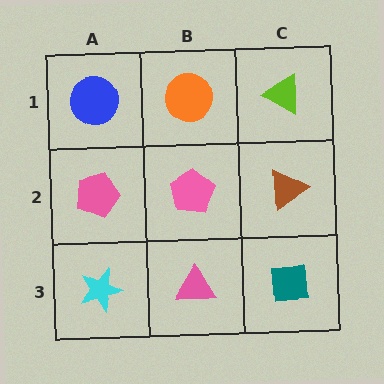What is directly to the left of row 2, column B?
A pink pentagon.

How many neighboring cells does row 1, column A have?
2.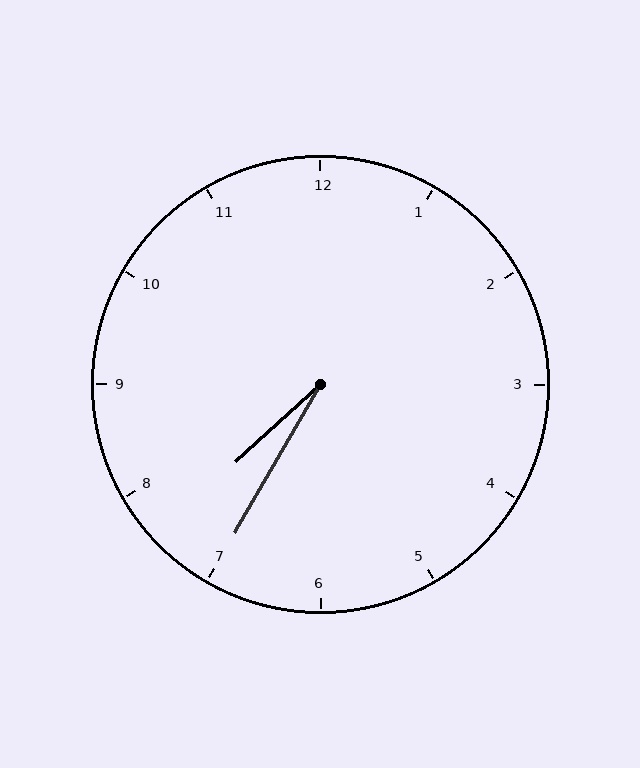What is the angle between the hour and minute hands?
Approximately 18 degrees.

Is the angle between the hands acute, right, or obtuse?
It is acute.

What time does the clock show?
7:35.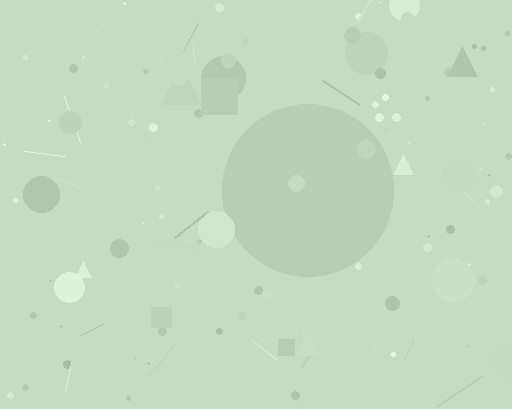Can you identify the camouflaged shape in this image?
The camouflaged shape is a circle.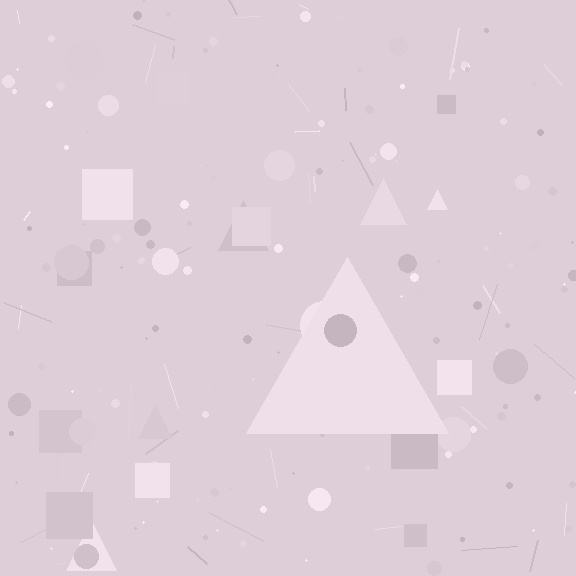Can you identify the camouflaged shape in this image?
The camouflaged shape is a triangle.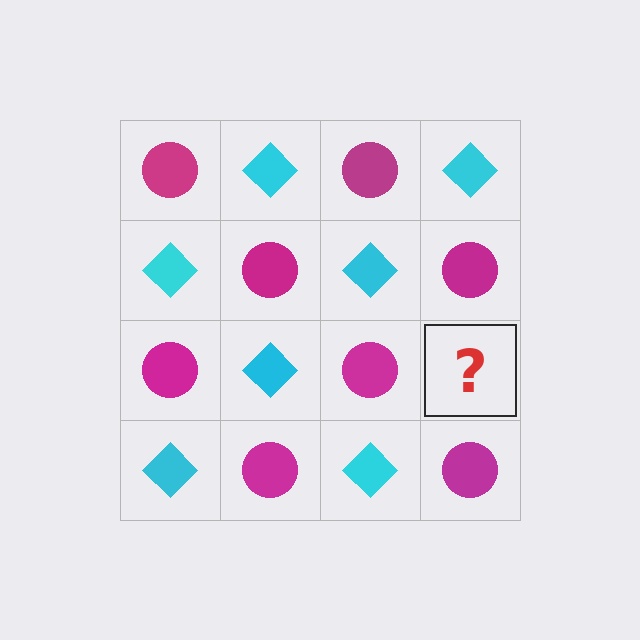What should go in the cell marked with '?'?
The missing cell should contain a cyan diamond.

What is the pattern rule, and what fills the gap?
The rule is that it alternates magenta circle and cyan diamond in a checkerboard pattern. The gap should be filled with a cyan diamond.